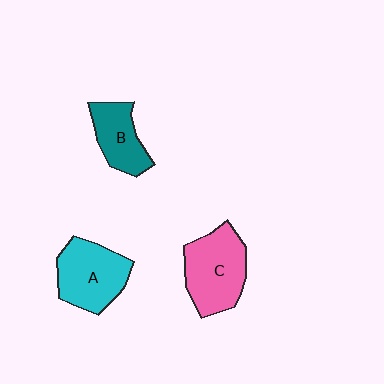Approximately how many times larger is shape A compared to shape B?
Approximately 1.4 times.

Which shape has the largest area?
Shape C (pink).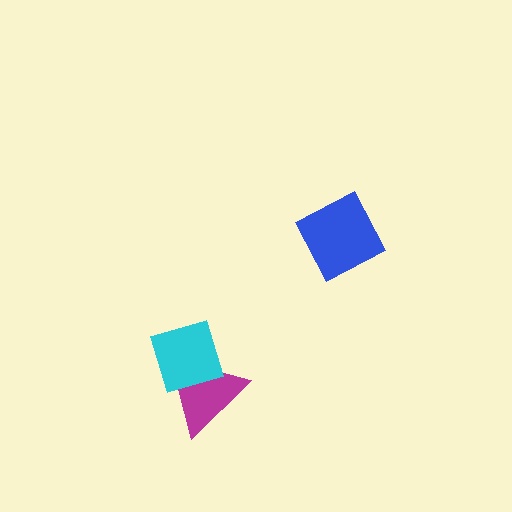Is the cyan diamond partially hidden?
No, no other shape covers it.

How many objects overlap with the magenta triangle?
1 object overlaps with the magenta triangle.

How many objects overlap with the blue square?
0 objects overlap with the blue square.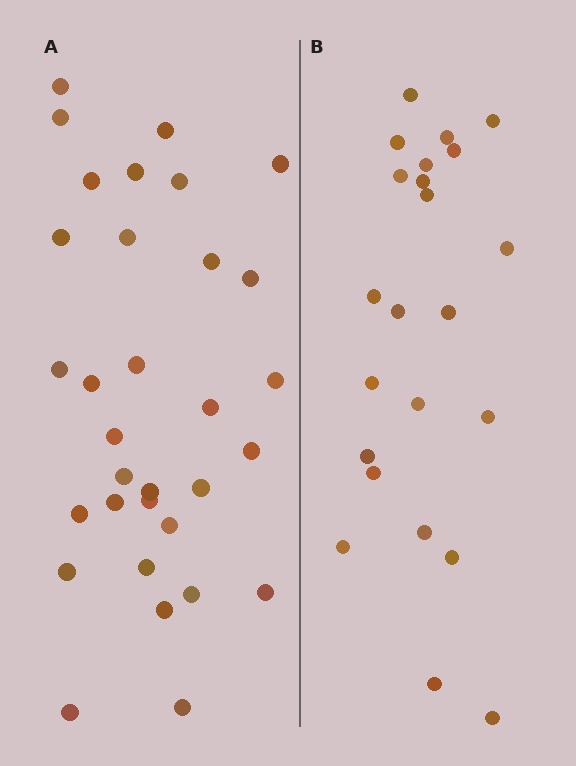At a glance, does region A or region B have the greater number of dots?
Region A (the left region) has more dots.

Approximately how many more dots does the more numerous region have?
Region A has roughly 8 or so more dots than region B.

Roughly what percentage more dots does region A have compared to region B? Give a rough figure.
About 40% more.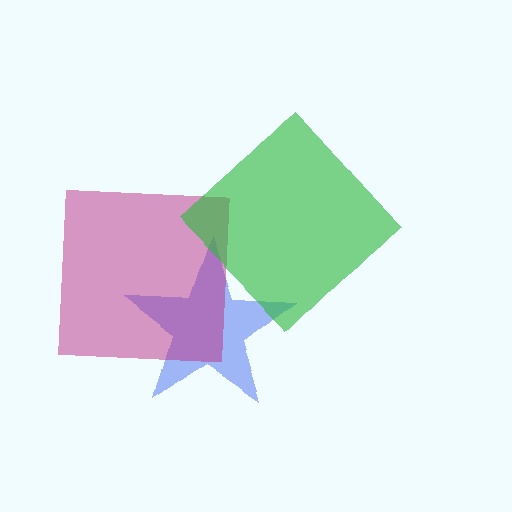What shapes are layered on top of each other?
The layered shapes are: a blue star, a magenta square, a green diamond.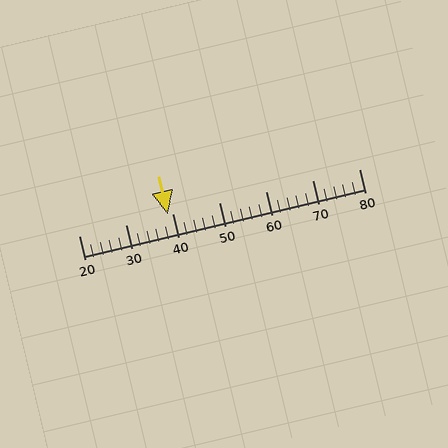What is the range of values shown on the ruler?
The ruler shows values from 20 to 80.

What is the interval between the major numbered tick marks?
The major tick marks are spaced 10 units apart.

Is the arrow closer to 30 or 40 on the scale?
The arrow is closer to 40.